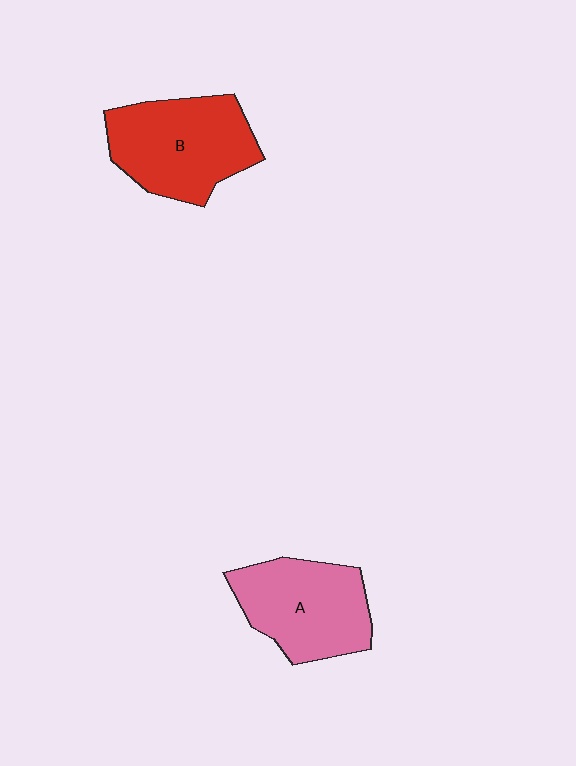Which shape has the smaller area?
Shape A (pink).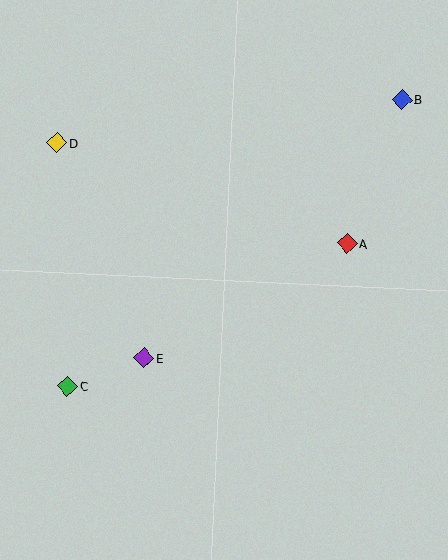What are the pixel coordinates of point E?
Point E is at (144, 358).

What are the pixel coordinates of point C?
Point C is at (68, 386).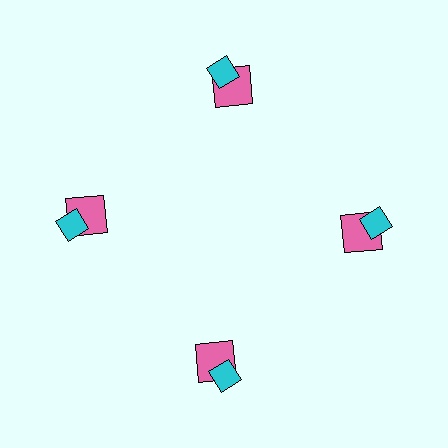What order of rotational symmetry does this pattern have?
This pattern has 4-fold rotational symmetry.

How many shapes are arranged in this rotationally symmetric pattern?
There are 8 shapes, arranged in 4 groups of 2.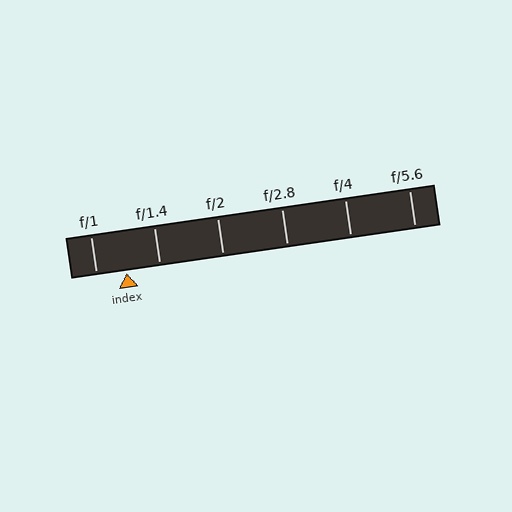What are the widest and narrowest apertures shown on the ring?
The widest aperture shown is f/1 and the narrowest is f/5.6.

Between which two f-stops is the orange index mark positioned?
The index mark is between f/1 and f/1.4.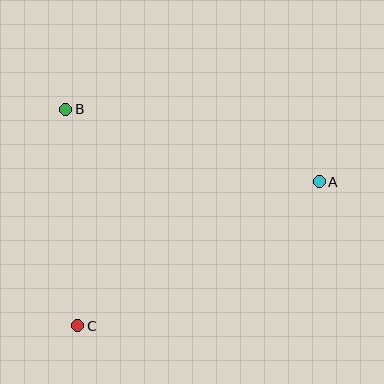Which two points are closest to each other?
Points B and C are closest to each other.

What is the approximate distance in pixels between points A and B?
The distance between A and B is approximately 263 pixels.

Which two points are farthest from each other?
Points A and C are farthest from each other.